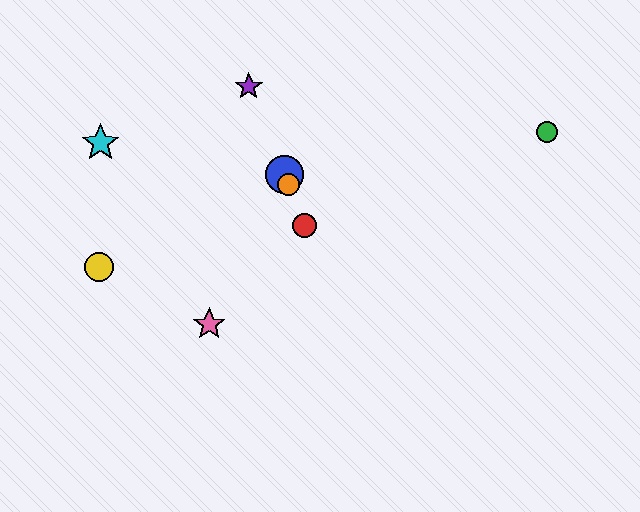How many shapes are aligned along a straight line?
4 shapes (the red circle, the blue circle, the purple star, the orange circle) are aligned along a straight line.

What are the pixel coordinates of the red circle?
The red circle is at (305, 225).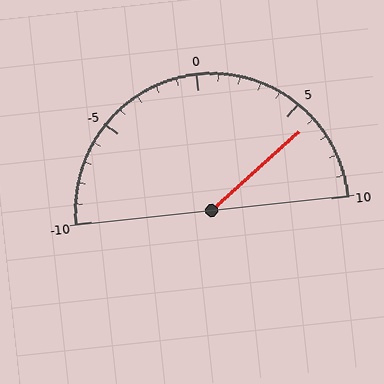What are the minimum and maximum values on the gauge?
The gauge ranges from -10 to 10.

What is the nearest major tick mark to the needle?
The nearest major tick mark is 5.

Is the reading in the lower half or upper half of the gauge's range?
The reading is in the upper half of the range (-10 to 10).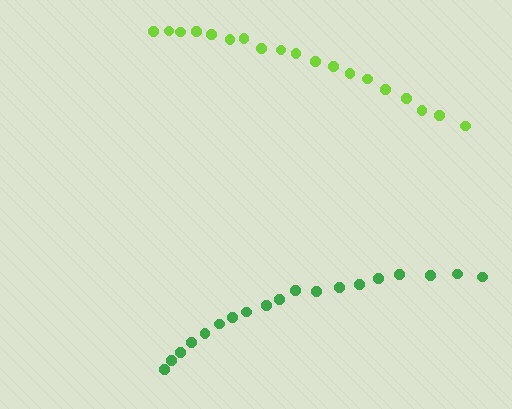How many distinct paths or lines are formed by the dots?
There are 2 distinct paths.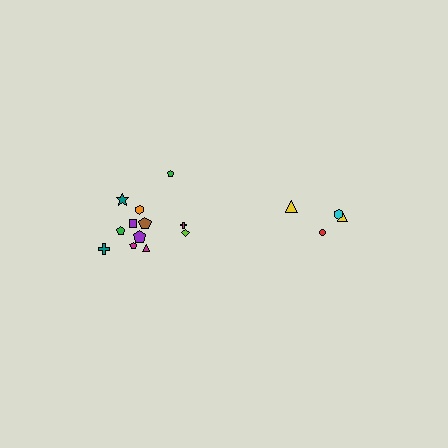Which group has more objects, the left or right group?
The left group.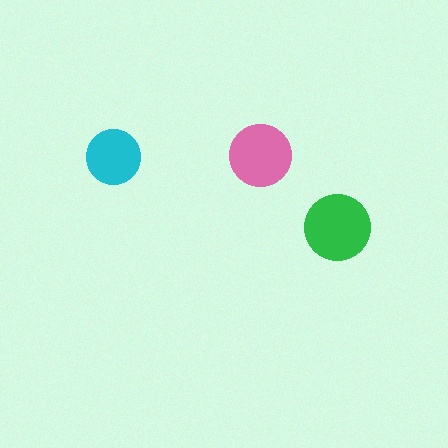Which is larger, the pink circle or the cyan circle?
The pink one.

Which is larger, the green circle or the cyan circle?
The green one.